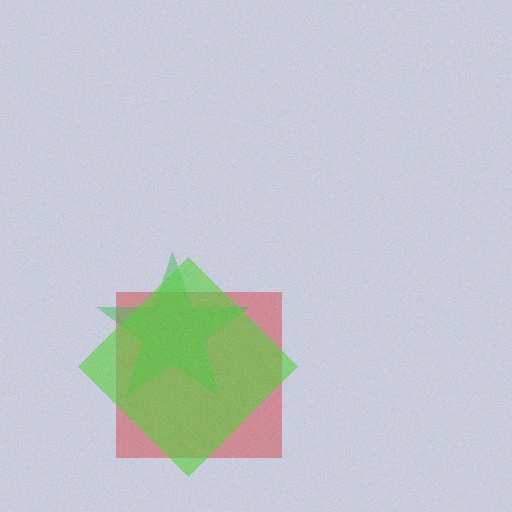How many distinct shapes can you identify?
There are 3 distinct shapes: a red square, a green star, a lime diamond.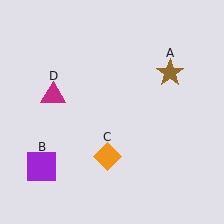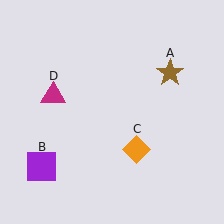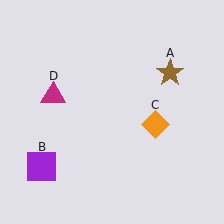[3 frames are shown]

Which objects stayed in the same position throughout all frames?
Brown star (object A) and purple square (object B) and magenta triangle (object D) remained stationary.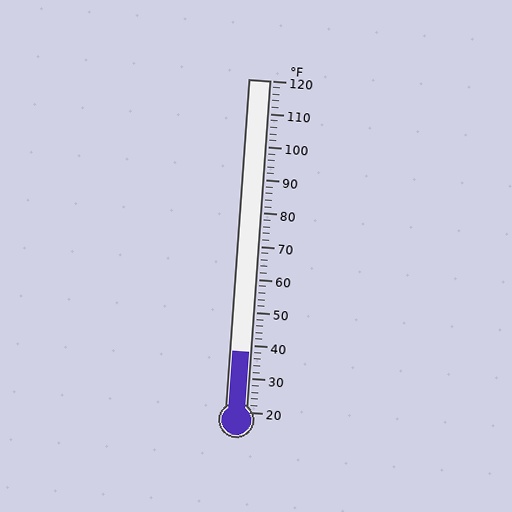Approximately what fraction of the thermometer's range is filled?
The thermometer is filled to approximately 20% of its range.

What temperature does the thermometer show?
The thermometer shows approximately 38°F.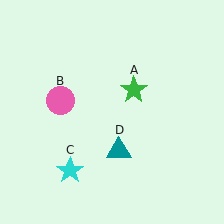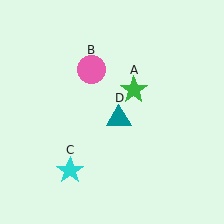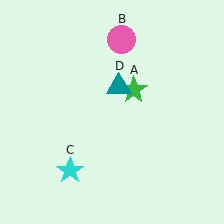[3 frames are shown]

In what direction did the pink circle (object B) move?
The pink circle (object B) moved up and to the right.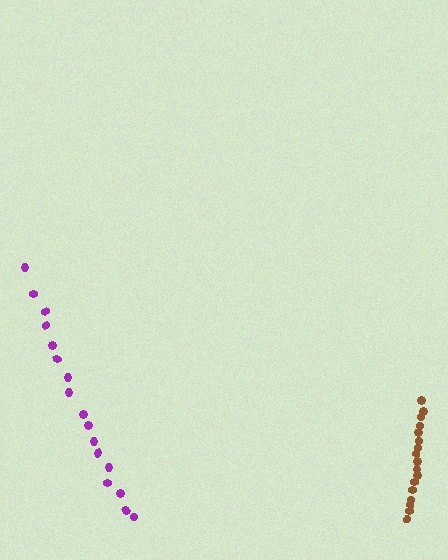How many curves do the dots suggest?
There are 2 distinct paths.